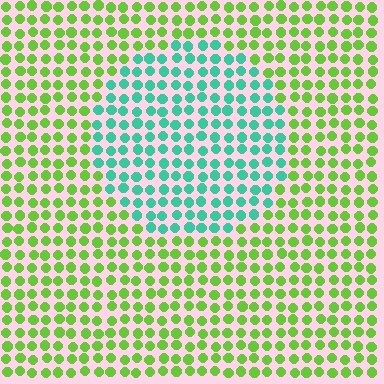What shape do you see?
I see a circle.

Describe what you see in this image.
The image is filled with small lime elements in a uniform arrangement. A circle-shaped region is visible where the elements are tinted to a slightly different hue, forming a subtle color boundary.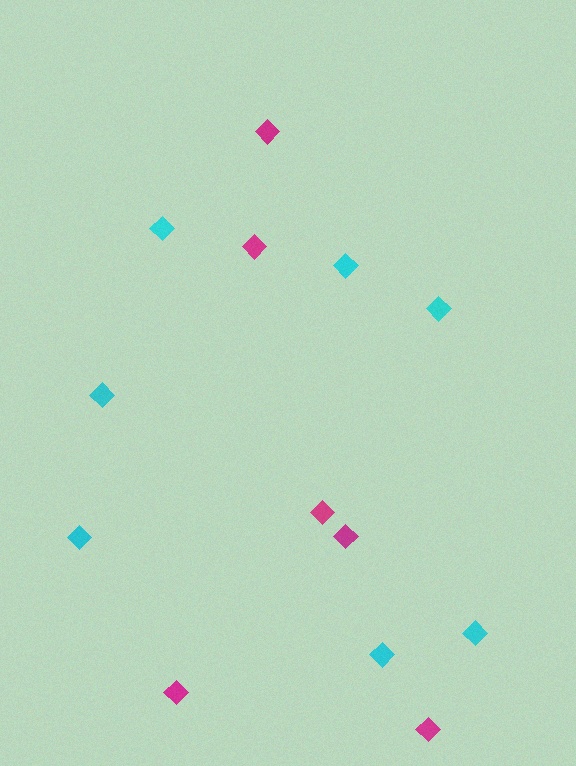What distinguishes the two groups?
There are 2 groups: one group of magenta diamonds (6) and one group of cyan diamonds (7).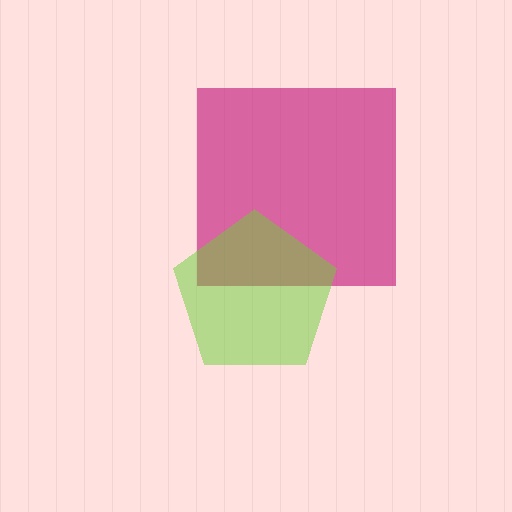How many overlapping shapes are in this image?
There are 2 overlapping shapes in the image.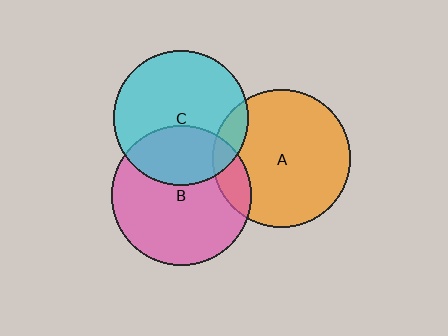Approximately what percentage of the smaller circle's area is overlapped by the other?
Approximately 35%.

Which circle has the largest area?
Circle B (pink).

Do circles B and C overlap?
Yes.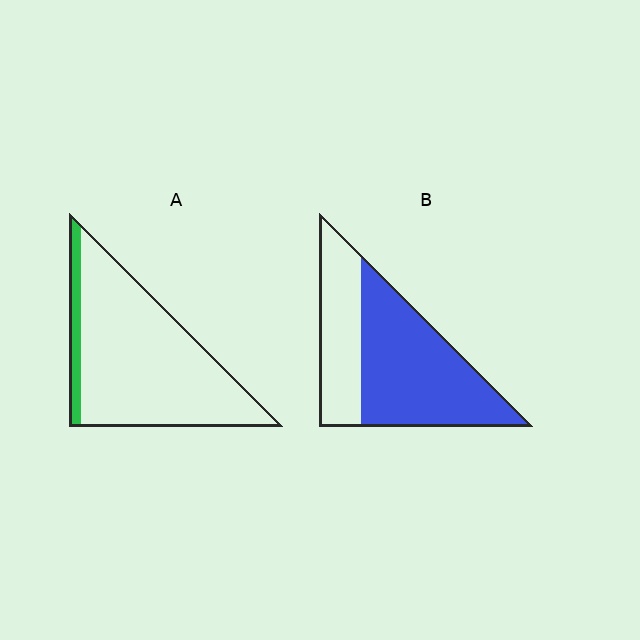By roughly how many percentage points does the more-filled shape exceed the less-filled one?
By roughly 55 percentage points (B over A).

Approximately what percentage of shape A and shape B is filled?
A is approximately 10% and B is approximately 65%.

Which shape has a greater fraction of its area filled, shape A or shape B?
Shape B.